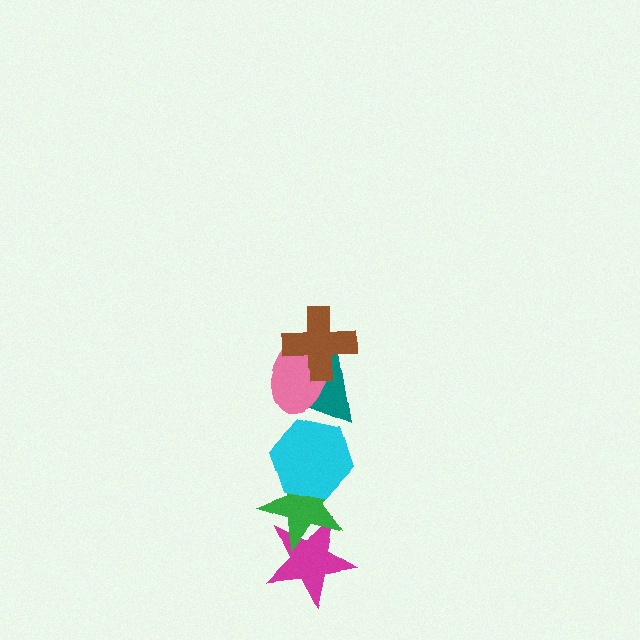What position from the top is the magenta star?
The magenta star is 6th from the top.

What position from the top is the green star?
The green star is 5th from the top.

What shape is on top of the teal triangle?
The pink ellipse is on top of the teal triangle.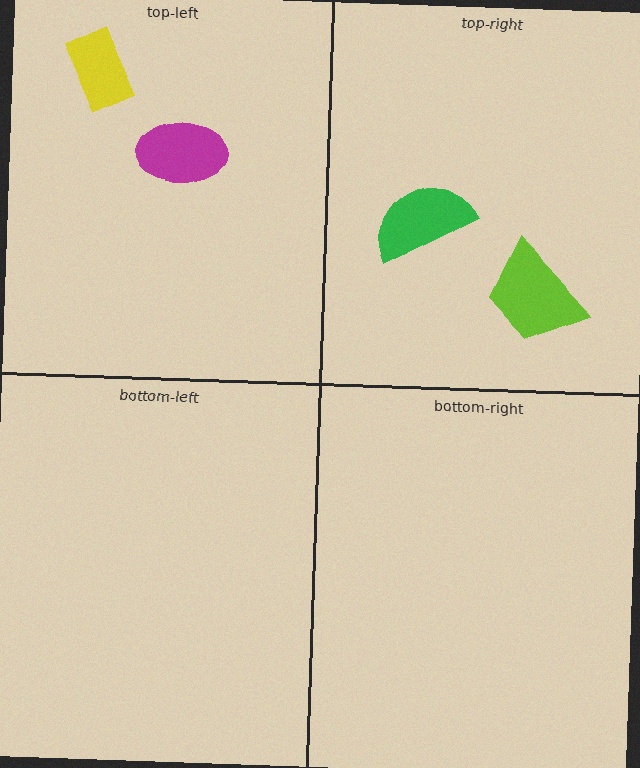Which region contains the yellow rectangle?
The top-left region.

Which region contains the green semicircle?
The top-right region.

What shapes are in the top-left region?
The yellow rectangle, the magenta ellipse.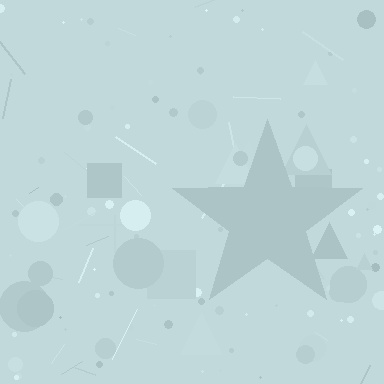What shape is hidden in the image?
A star is hidden in the image.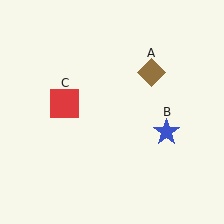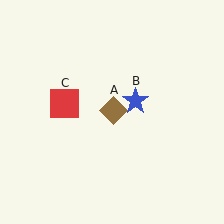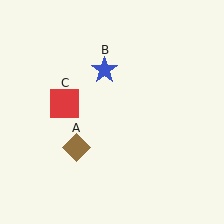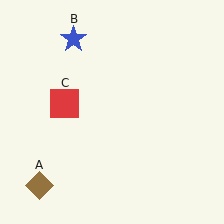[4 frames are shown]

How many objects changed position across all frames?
2 objects changed position: brown diamond (object A), blue star (object B).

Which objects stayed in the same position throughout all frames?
Red square (object C) remained stationary.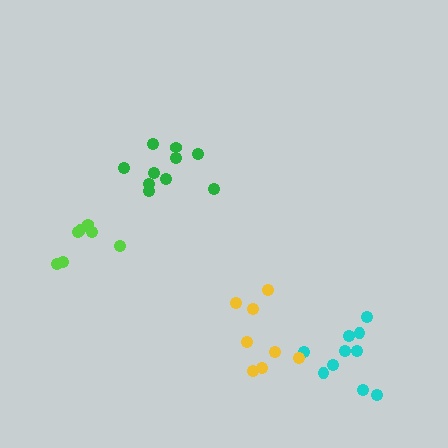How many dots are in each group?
Group 1: 10 dots, Group 2: 10 dots, Group 3: 8 dots, Group 4: 7 dots (35 total).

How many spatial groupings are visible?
There are 4 spatial groupings.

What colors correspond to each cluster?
The clusters are colored: green, cyan, yellow, lime.